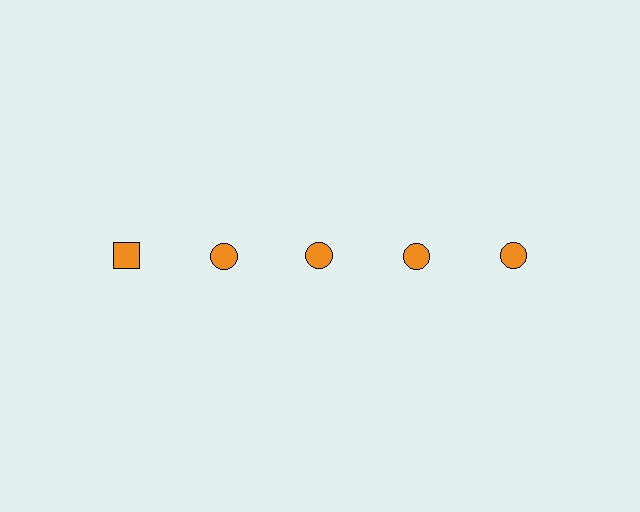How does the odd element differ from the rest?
It has a different shape: square instead of circle.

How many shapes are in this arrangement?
There are 5 shapes arranged in a grid pattern.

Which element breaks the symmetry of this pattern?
The orange square in the top row, leftmost column breaks the symmetry. All other shapes are orange circles.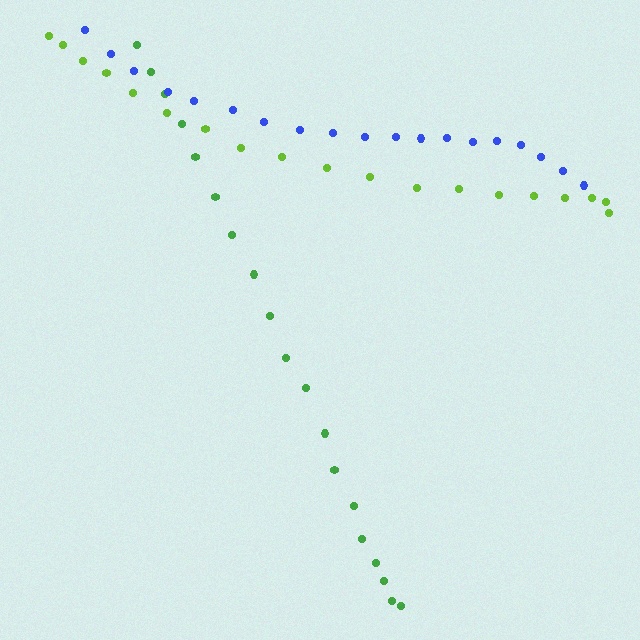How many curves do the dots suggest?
There are 3 distinct paths.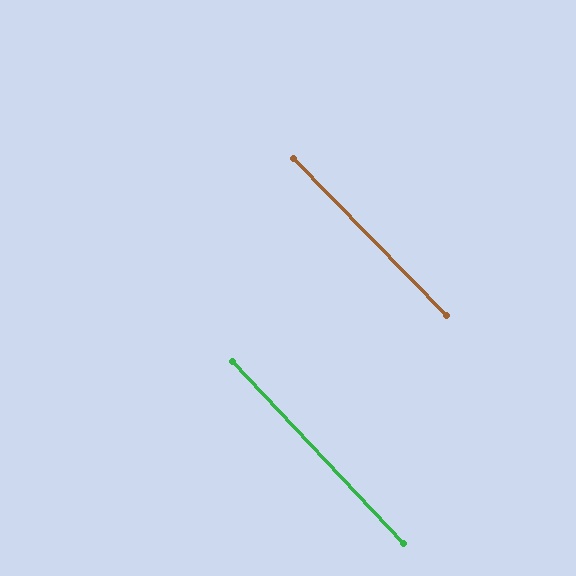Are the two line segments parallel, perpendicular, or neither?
Parallel — their directions differ by only 0.7°.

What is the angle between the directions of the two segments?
Approximately 1 degree.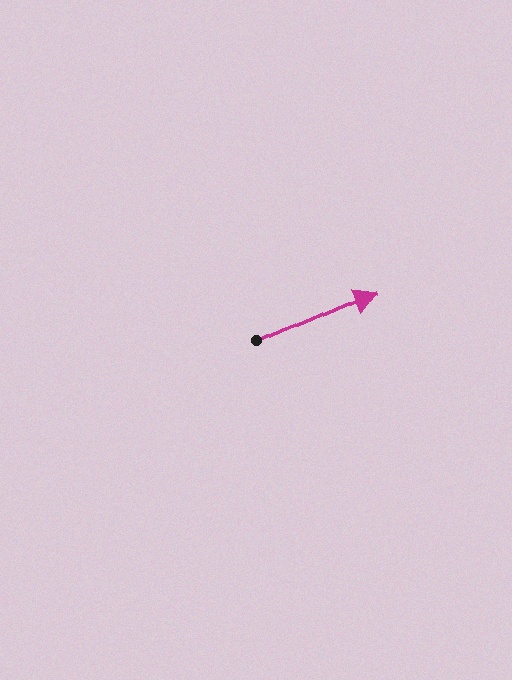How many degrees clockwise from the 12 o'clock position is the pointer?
Approximately 67 degrees.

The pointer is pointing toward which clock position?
Roughly 2 o'clock.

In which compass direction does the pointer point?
Northeast.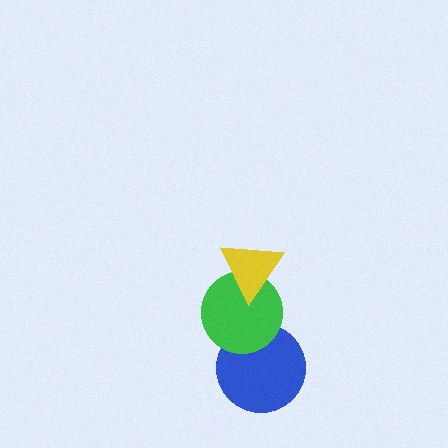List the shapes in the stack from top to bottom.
From top to bottom: the yellow triangle, the green circle, the blue circle.